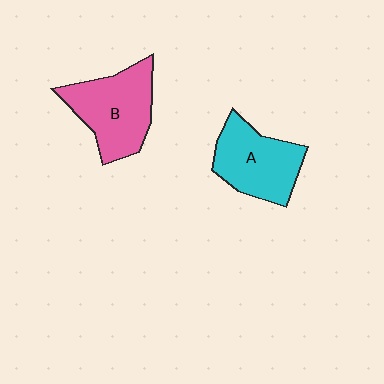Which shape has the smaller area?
Shape A (cyan).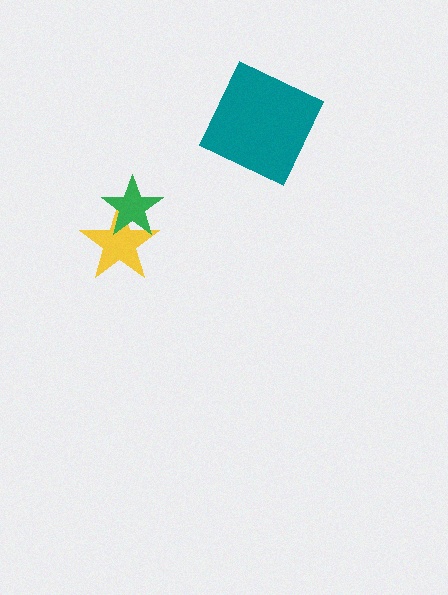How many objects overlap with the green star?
1 object overlaps with the green star.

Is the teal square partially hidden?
No, no other shape covers it.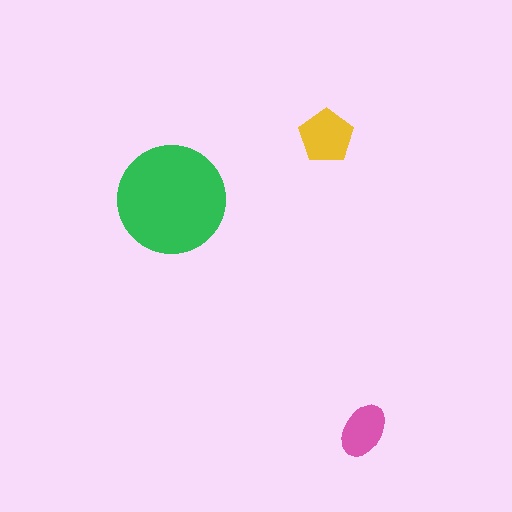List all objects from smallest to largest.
The pink ellipse, the yellow pentagon, the green circle.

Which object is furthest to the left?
The green circle is leftmost.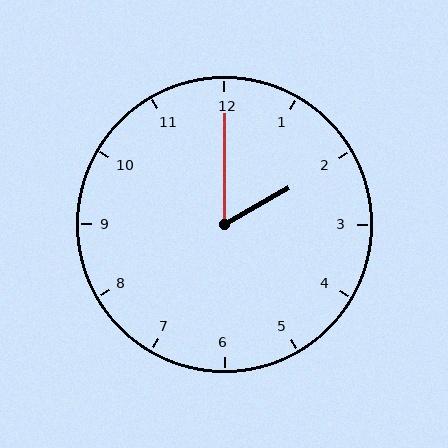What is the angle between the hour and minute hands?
Approximately 60 degrees.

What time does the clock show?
2:00.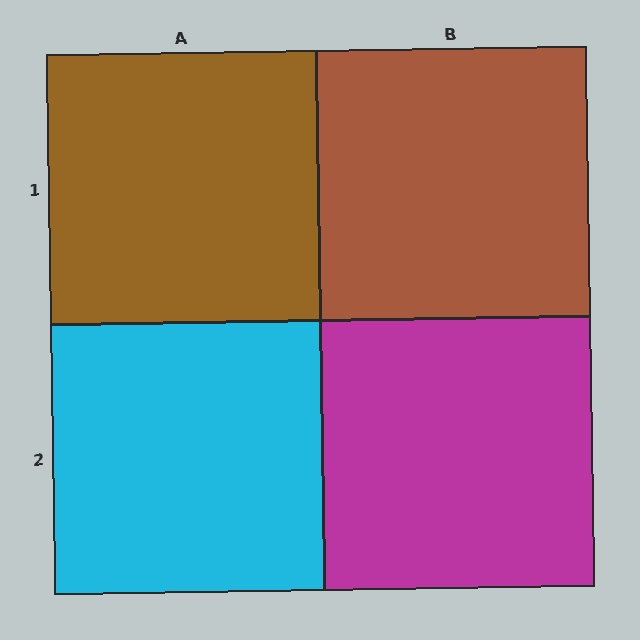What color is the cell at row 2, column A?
Cyan.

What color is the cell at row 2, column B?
Magenta.